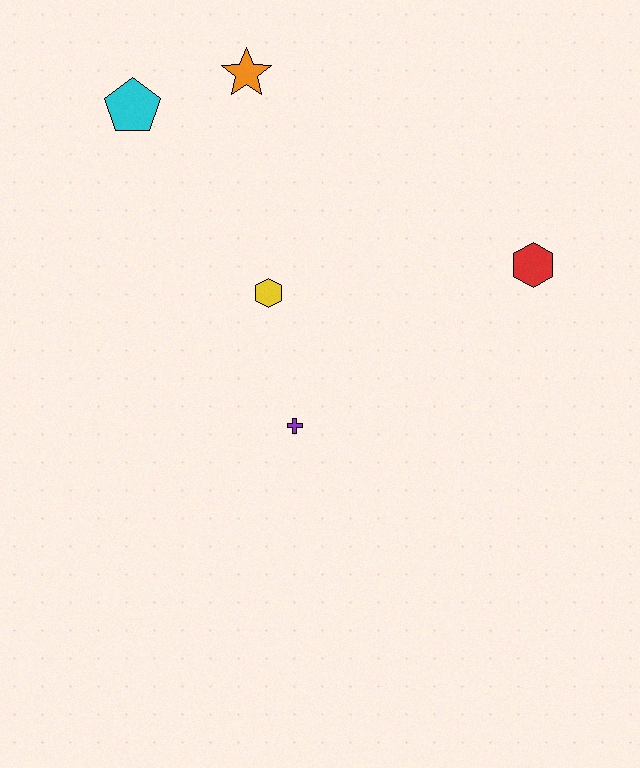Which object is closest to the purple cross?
The yellow hexagon is closest to the purple cross.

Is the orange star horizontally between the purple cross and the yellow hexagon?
No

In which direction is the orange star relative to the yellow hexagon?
The orange star is above the yellow hexagon.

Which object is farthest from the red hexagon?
The cyan pentagon is farthest from the red hexagon.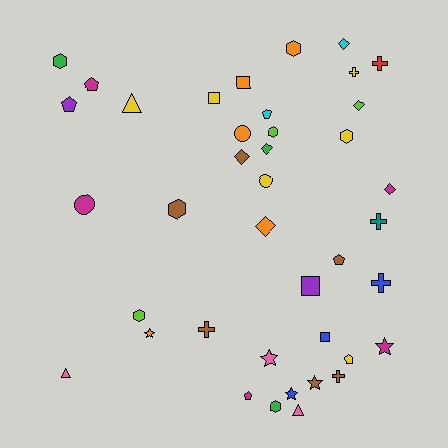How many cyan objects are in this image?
There are 2 cyan objects.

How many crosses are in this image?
There are 6 crosses.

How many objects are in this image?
There are 40 objects.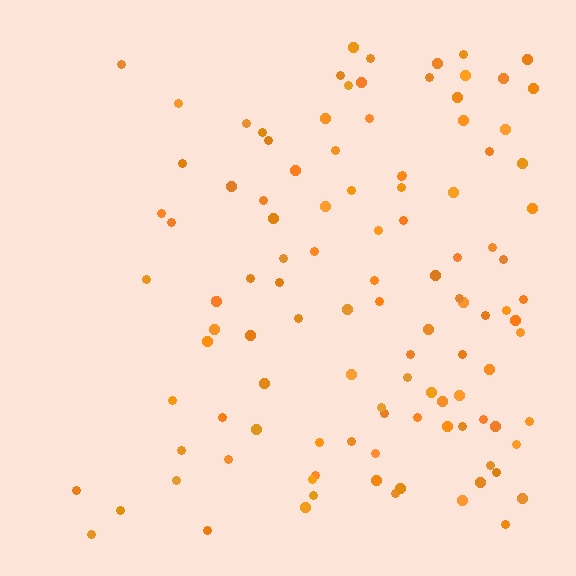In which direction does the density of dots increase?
From left to right, with the right side densest.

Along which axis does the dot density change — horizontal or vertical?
Horizontal.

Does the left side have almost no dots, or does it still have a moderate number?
Still a moderate number, just noticeably fewer than the right.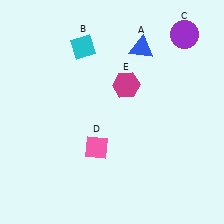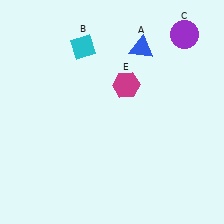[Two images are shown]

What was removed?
The pink diamond (D) was removed in Image 2.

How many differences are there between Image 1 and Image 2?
There is 1 difference between the two images.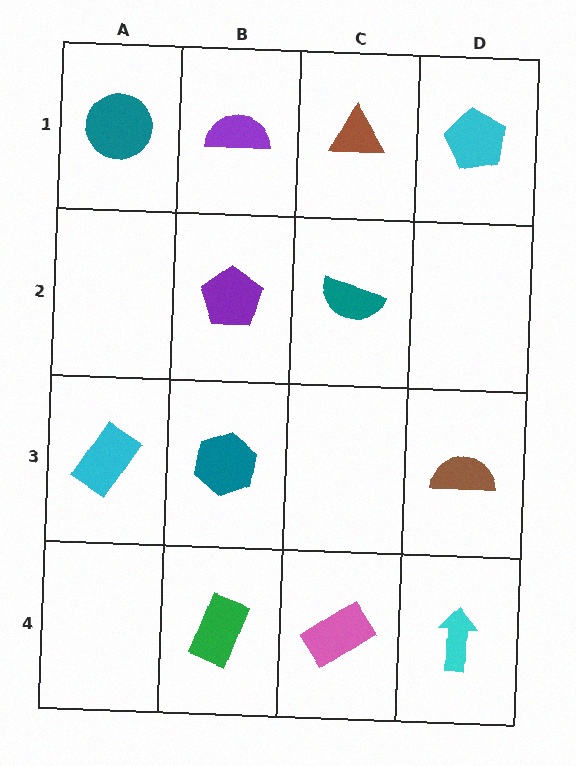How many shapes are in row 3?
3 shapes.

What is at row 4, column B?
A green rectangle.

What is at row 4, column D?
A cyan arrow.